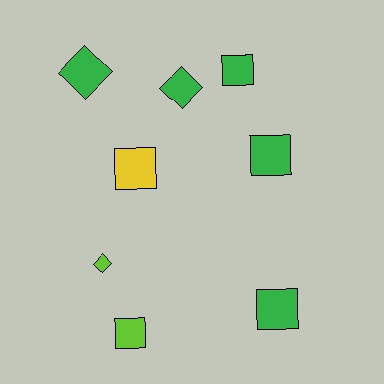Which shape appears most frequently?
Square, with 5 objects.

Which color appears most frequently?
Green, with 5 objects.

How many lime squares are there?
There is 1 lime square.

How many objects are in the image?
There are 8 objects.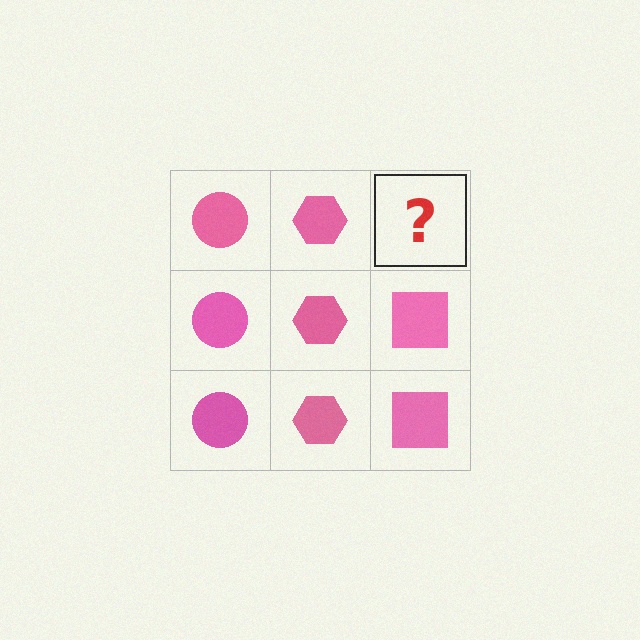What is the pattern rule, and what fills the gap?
The rule is that each column has a consistent shape. The gap should be filled with a pink square.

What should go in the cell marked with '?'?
The missing cell should contain a pink square.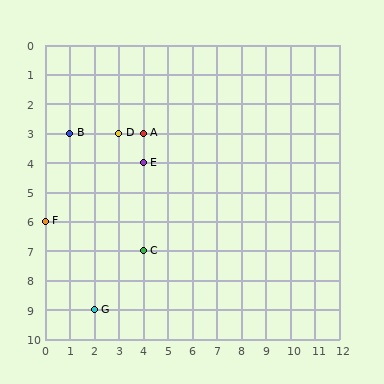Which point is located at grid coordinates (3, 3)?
Point D is at (3, 3).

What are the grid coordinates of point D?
Point D is at grid coordinates (3, 3).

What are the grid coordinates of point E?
Point E is at grid coordinates (4, 4).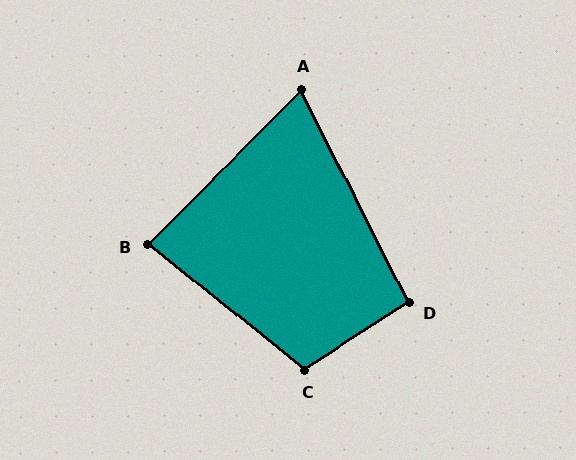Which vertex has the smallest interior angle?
A, at approximately 72 degrees.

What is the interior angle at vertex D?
Approximately 96 degrees (obtuse).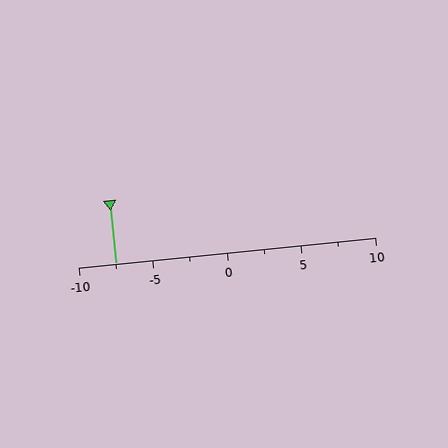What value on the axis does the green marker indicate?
The marker indicates approximately -7.5.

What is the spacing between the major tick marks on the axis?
The major ticks are spaced 5 apart.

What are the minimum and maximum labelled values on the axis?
The axis runs from -10 to 10.